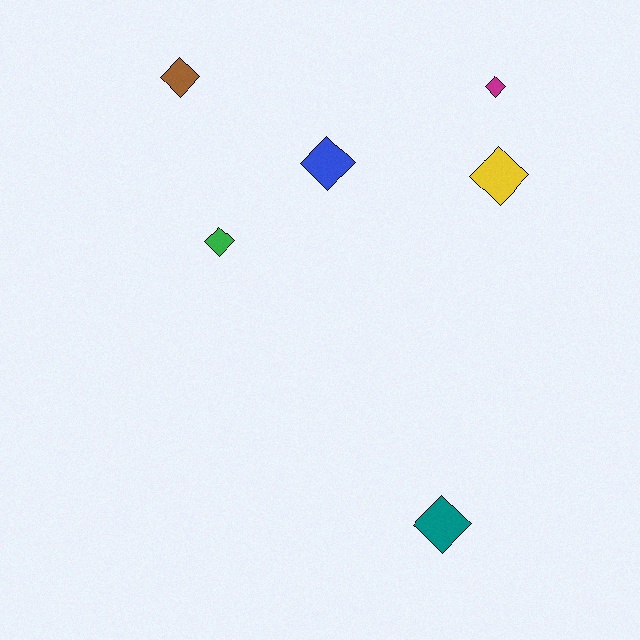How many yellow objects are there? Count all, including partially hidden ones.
There is 1 yellow object.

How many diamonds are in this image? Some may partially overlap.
There are 6 diamonds.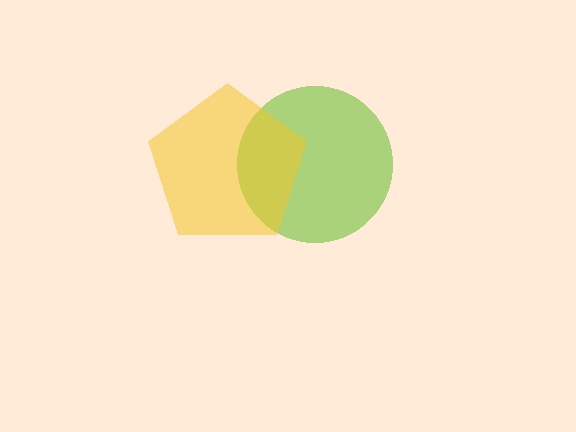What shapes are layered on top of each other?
The layered shapes are: a lime circle, a yellow pentagon.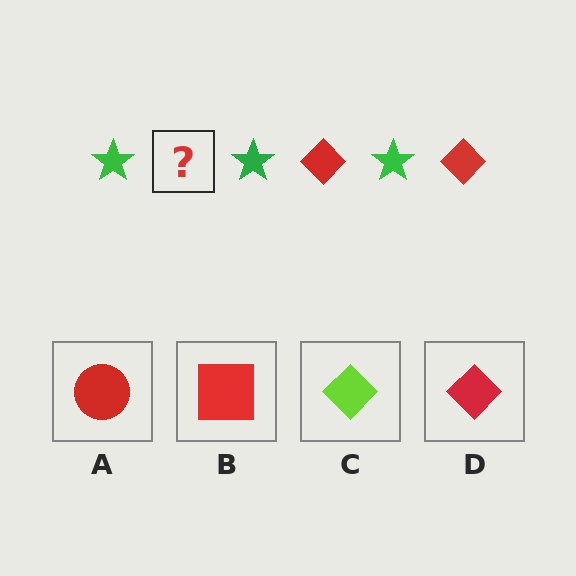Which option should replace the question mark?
Option D.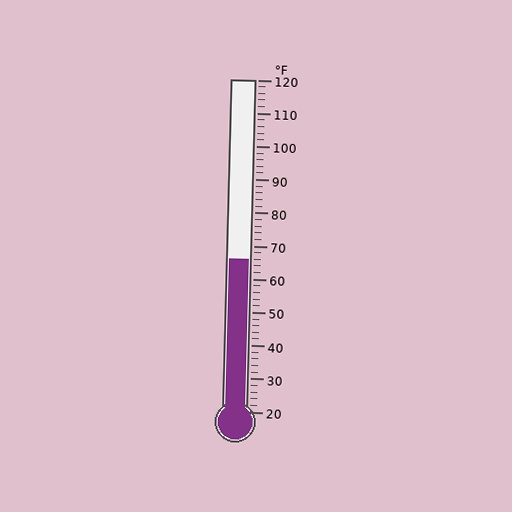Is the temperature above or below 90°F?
The temperature is below 90°F.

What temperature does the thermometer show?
The thermometer shows approximately 66°F.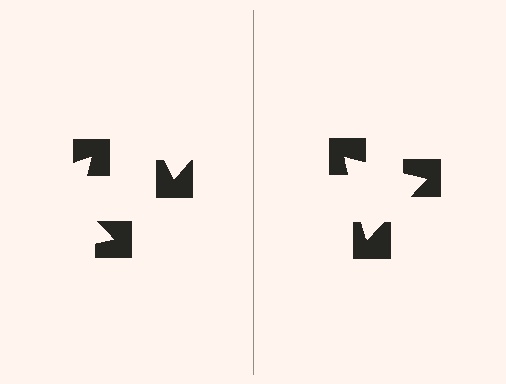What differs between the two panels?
The notched squares are positioned identically on both sides; only the wedge orientations differ. On the right they align to a triangle; on the left they are misaligned.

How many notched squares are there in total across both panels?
6 — 3 on each side.